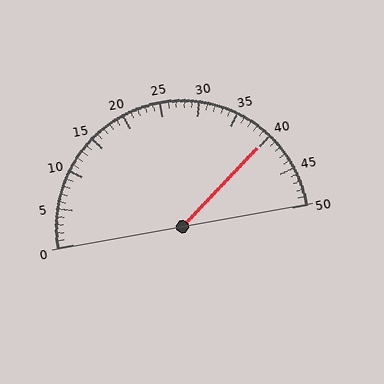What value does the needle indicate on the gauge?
The needle indicates approximately 40.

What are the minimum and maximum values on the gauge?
The gauge ranges from 0 to 50.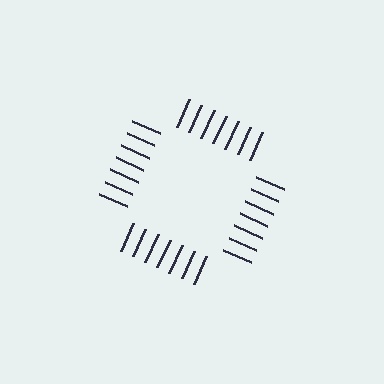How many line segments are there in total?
28 — 7 along each of the 4 edges.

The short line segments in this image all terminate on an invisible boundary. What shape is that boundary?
An illusory square — the line segments terminate on its edges but no continuous stroke is drawn.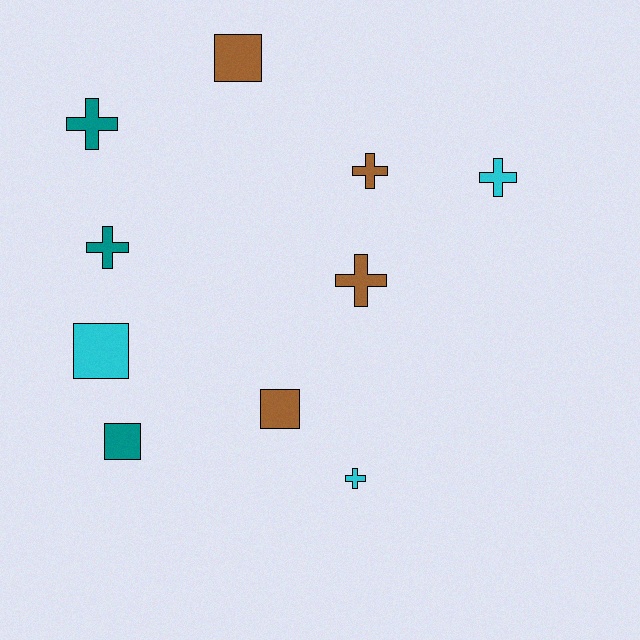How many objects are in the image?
There are 10 objects.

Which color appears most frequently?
Brown, with 4 objects.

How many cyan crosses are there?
There are 2 cyan crosses.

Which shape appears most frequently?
Cross, with 6 objects.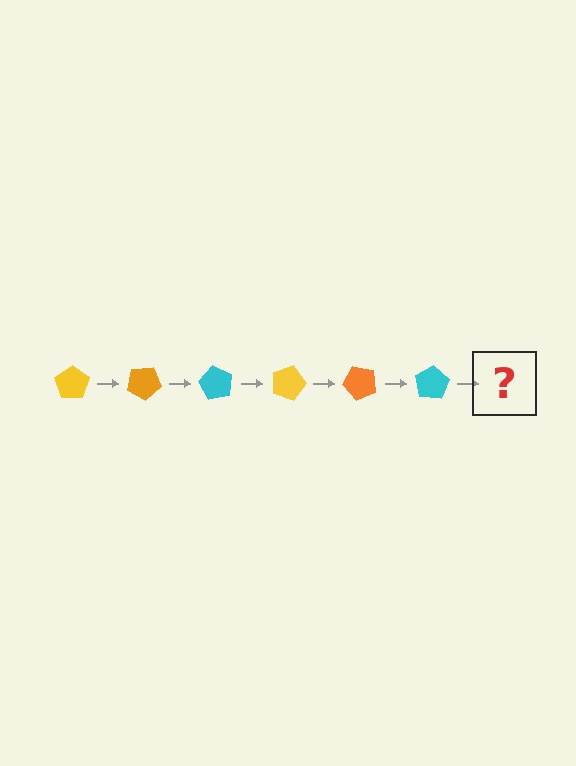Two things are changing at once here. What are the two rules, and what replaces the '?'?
The two rules are that it rotates 30 degrees each step and the color cycles through yellow, orange, and cyan. The '?' should be a yellow pentagon, rotated 180 degrees from the start.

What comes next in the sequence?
The next element should be a yellow pentagon, rotated 180 degrees from the start.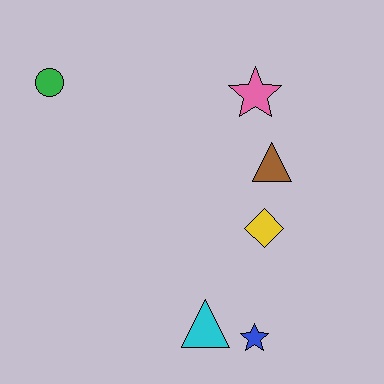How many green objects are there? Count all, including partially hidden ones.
There is 1 green object.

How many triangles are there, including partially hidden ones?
There are 2 triangles.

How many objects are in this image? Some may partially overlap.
There are 6 objects.